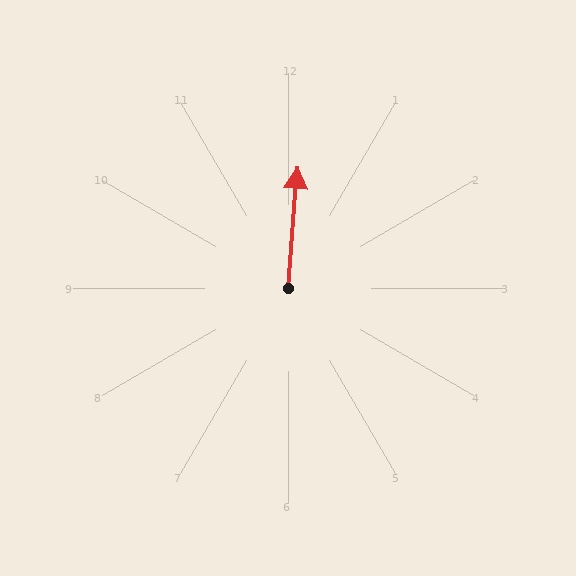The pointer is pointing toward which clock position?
Roughly 12 o'clock.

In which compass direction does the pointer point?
North.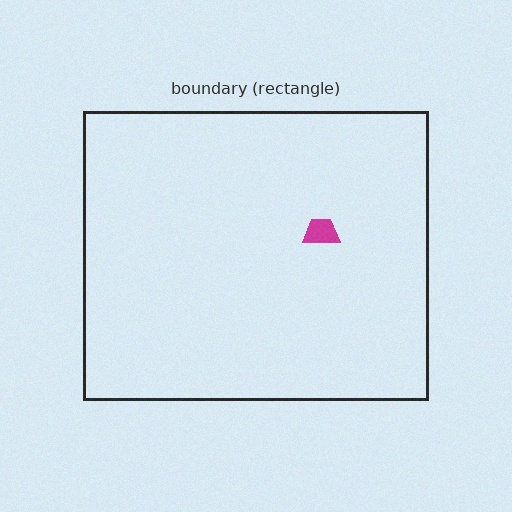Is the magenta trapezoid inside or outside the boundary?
Inside.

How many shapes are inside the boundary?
1 inside, 0 outside.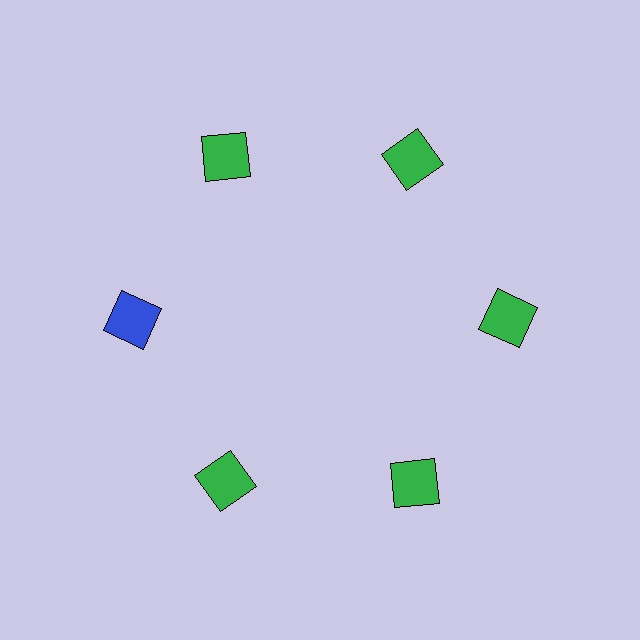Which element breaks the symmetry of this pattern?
The blue square at roughly the 9 o'clock position breaks the symmetry. All other shapes are green squares.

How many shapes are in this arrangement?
There are 6 shapes arranged in a ring pattern.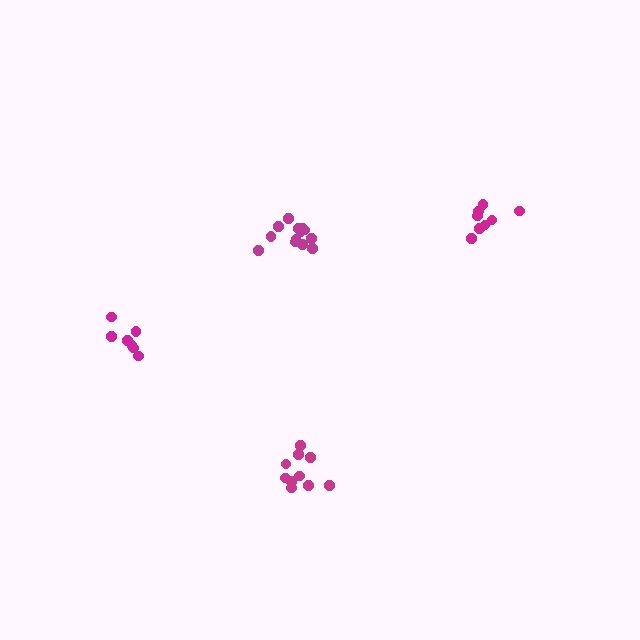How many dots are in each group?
Group 1: 7 dots, Group 2: 8 dots, Group 3: 13 dots, Group 4: 10 dots (38 total).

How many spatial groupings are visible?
There are 4 spatial groupings.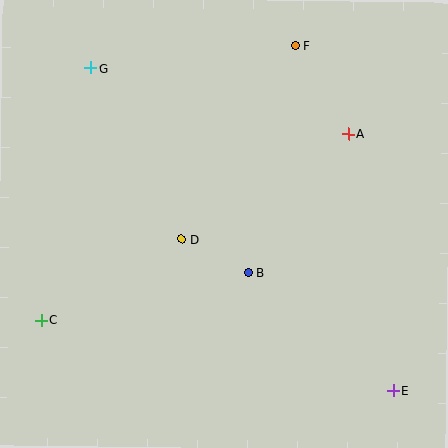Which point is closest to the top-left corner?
Point G is closest to the top-left corner.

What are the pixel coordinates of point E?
Point E is at (393, 391).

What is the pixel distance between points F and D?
The distance between F and D is 225 pixels.